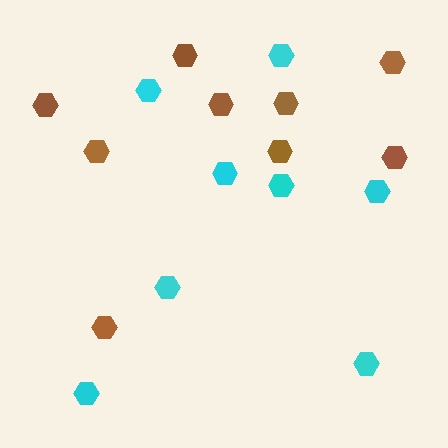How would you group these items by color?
There are 2 groups: one group of cyan hexagons (8) and one group of brown hexagons (9).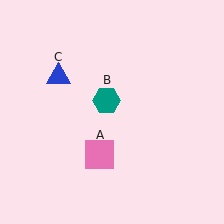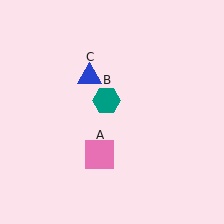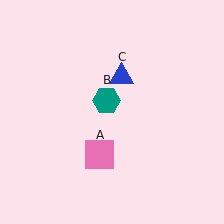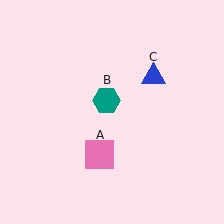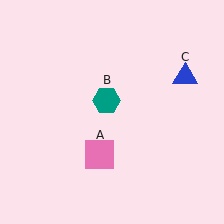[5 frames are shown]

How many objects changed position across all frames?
1 object changed position: blue triangle (object C).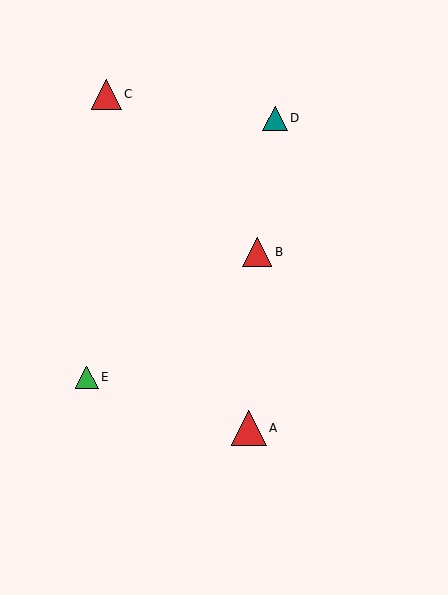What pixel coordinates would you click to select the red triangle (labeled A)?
Click at (249, 428) to select the red triangle A.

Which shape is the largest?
The red triangle (labeled A) is the largest.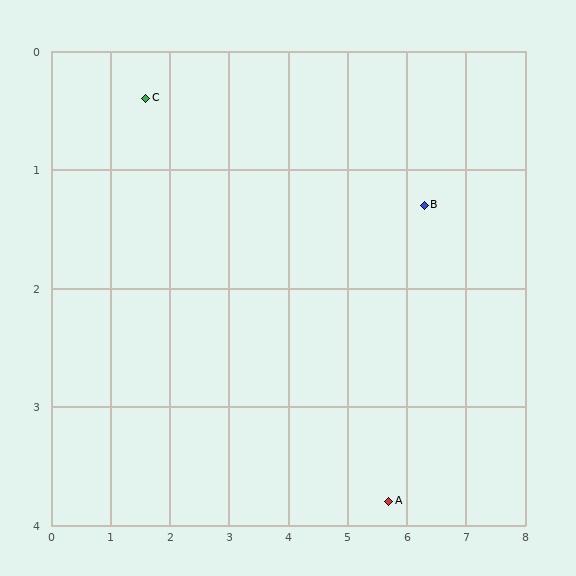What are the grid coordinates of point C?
Point C is at approximately (1.6, 0.4).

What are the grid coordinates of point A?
Point A is at approximately (5.7, 3.8).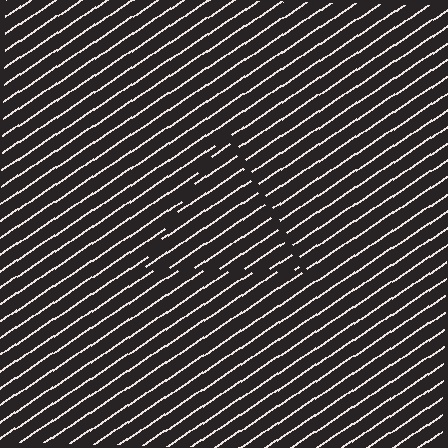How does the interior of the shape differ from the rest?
The interior of the shape contains the same grating, shifted by half a period — the contour is defined by the phase discontinuity where line-ends from the inner and outer gratings abut.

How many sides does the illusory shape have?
3 sides — the line-ends trace a triangle.